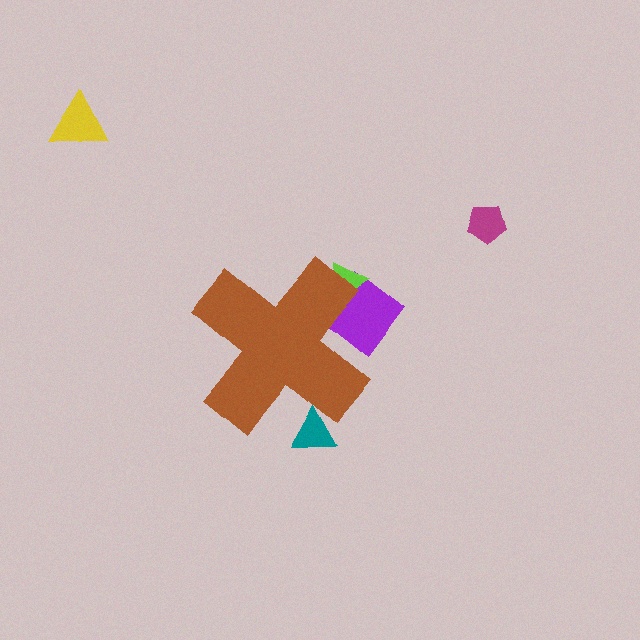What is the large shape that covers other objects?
A brown cross.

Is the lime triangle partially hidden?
Yes, the lime triangle is partially hidden behind the brown cross.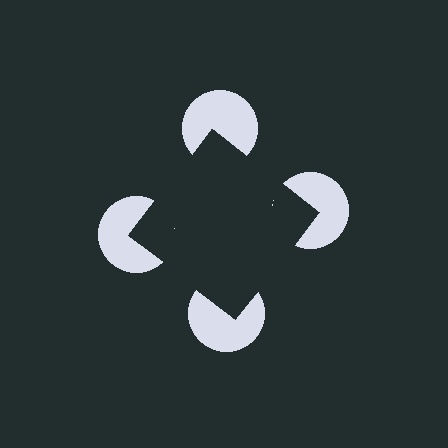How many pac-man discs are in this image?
There are 4 — one at each vertex of the illusory square.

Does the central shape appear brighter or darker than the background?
It typically appears slightly darker than the background, even though no actual brightness change is drawn.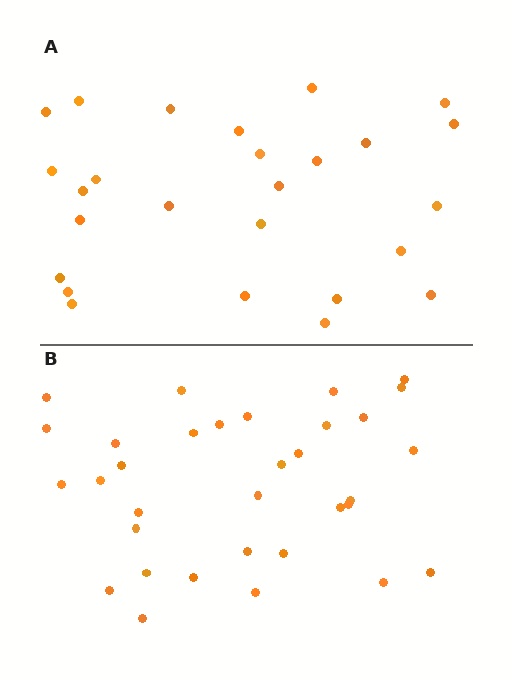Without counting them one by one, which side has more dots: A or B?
Region B (the bottom region) has more dots.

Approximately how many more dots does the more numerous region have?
Region B has roughly 8 or so more dots than region A.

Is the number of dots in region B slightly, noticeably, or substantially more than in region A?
Region B has noticeably more, but not dramatically so. The ratio is roughly 1.3 to 1.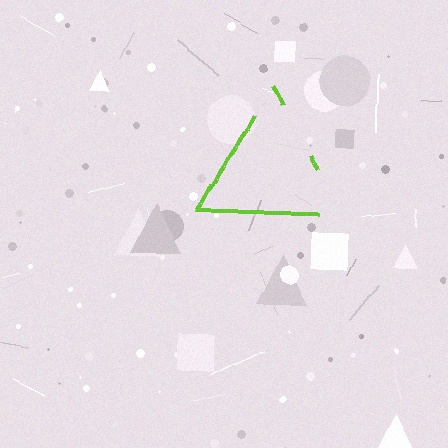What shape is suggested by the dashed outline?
The dashed outline suggests a triangle.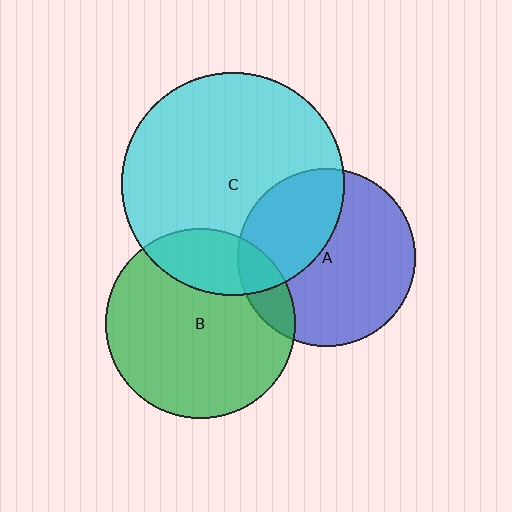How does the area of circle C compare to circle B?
Approximately 1.4 times.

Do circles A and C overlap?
Yes.